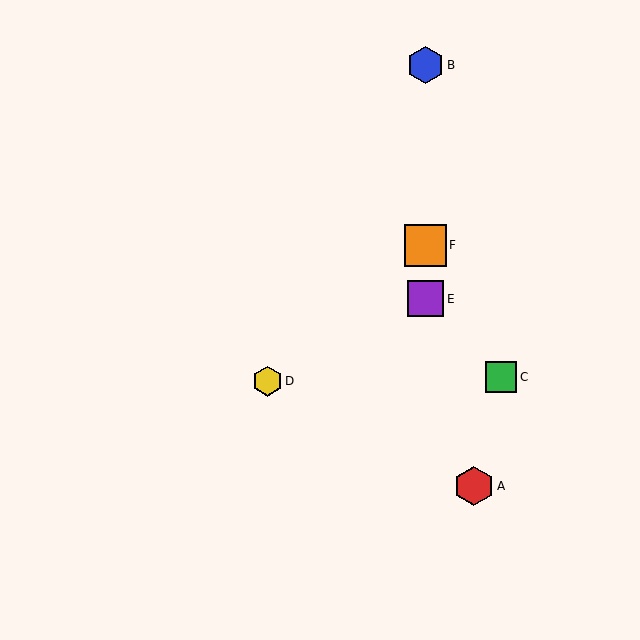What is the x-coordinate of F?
Object F is at x≈426.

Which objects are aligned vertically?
Objects B, E, F are aligned vertically.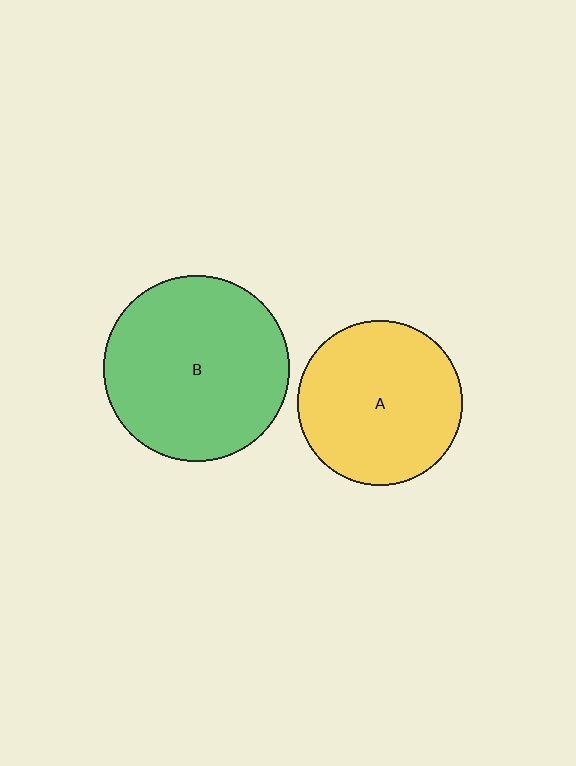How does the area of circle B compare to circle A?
Approximately 1.3 times.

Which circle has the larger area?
Circle B (green).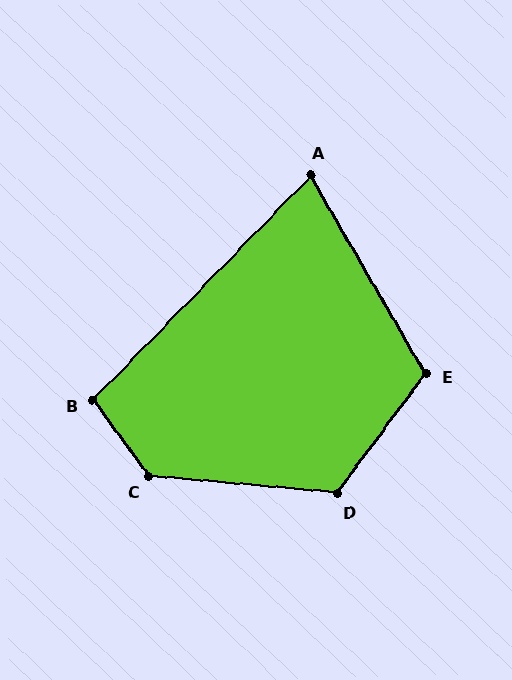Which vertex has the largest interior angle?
C, at approximately 131 degrees.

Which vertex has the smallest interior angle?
A, at approximately 74 degrees.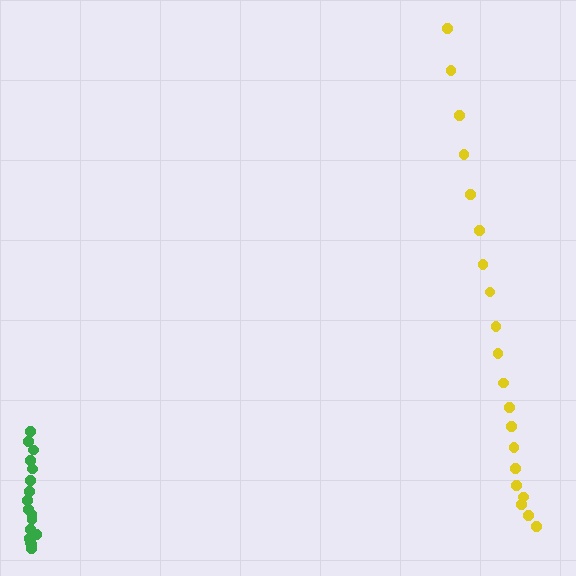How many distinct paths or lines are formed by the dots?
There are 2 distinct paths.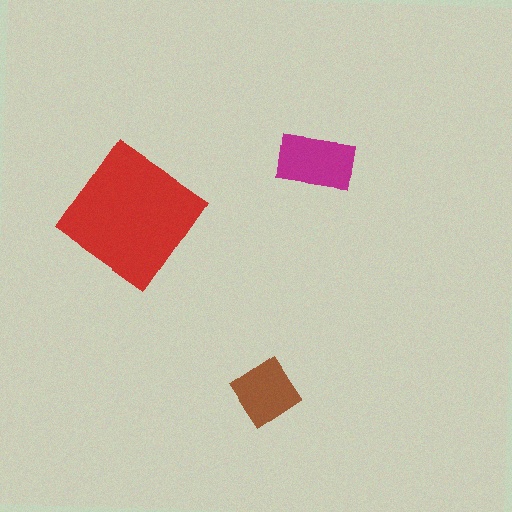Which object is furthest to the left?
The red diamond is leftmost.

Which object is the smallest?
The brown diamond.